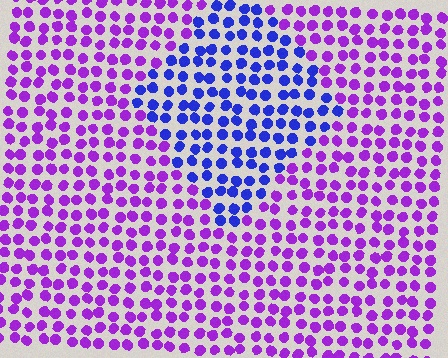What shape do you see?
I see a diamond.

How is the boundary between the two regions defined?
The boundary is defined purely by a slight shift in hue (about 47 degrees). Spacing, size, and orientation are identical on both sides.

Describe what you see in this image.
The image is filled with small purple elements in a uniform arrangement. A diamond-shaped region is visible where the elements are tinted to a slightly different hue, forming a subtle color boundary.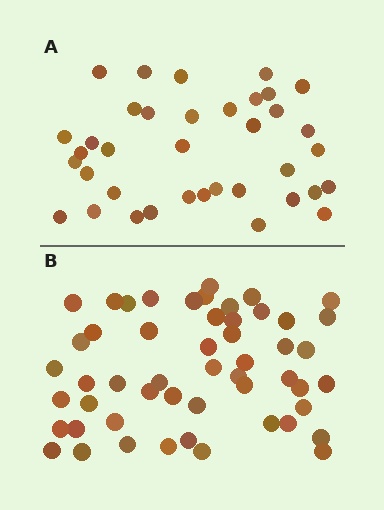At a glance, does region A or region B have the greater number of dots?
Region B (the bottom region) has more dots.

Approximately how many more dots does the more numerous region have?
Region B has approximately 15 more dots than region A.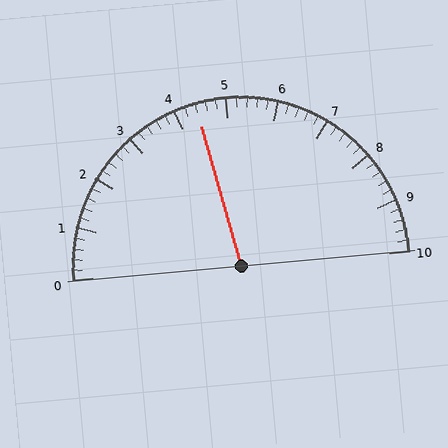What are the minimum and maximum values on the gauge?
The gauge ranges from 0 to 10.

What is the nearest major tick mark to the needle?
The nearest major tick mark is 4.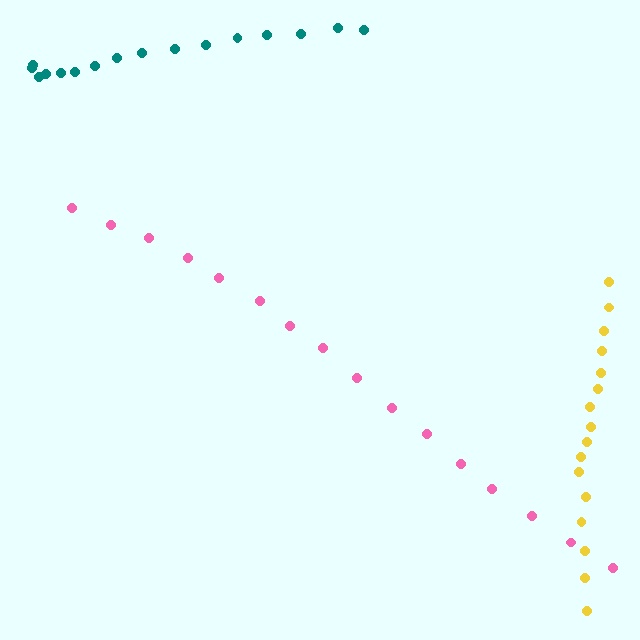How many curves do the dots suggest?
There are 3 distinct paths.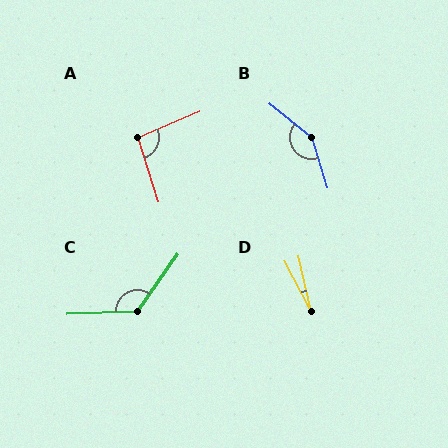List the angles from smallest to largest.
D (15°), A (95°), C (127°), B (146°).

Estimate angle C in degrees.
Approximately 127 degrees.